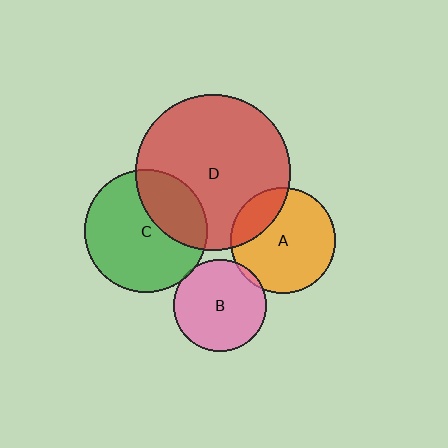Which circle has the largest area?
Circle D (red).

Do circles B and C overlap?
Yes.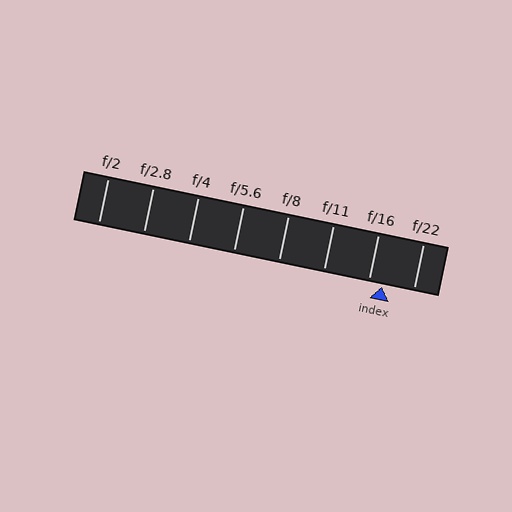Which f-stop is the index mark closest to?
The index mark is closest to f/16.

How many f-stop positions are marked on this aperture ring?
There are 8 f-stop positions marked.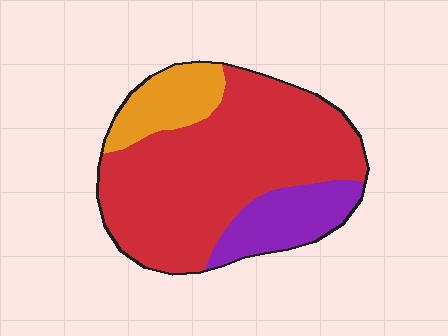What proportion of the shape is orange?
Orange covers roughly 15% of the shape.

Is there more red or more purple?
Red.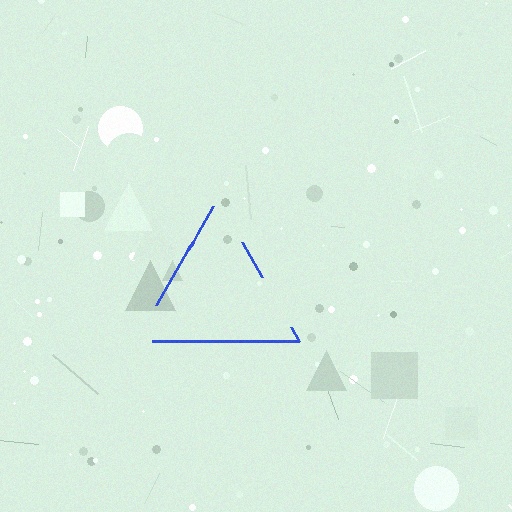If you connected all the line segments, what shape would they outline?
They would outline a triangle.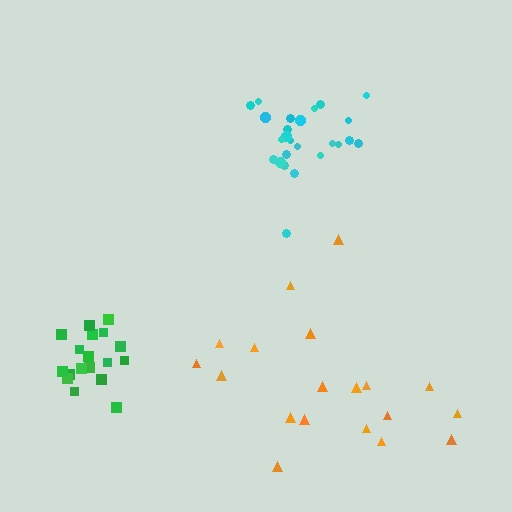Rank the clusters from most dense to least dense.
cyan, green, orange.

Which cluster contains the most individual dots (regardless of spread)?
Cyan (25).